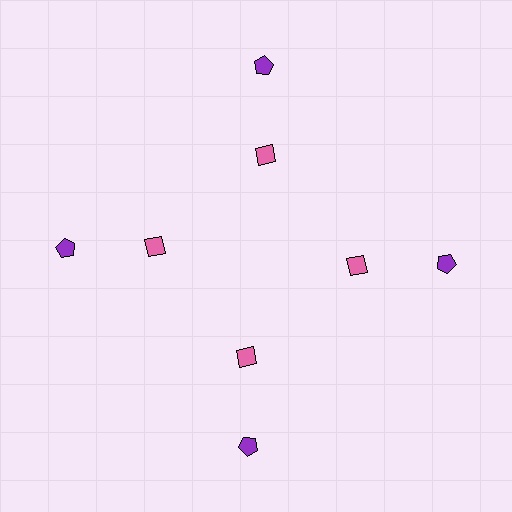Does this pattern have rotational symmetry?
Yes, this pattern has 4-fold rotational symmetry. It looks the same after rotating 90 degrees around the center.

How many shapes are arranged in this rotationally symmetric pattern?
There are 8 shapes, arranged in 4 groups of 2.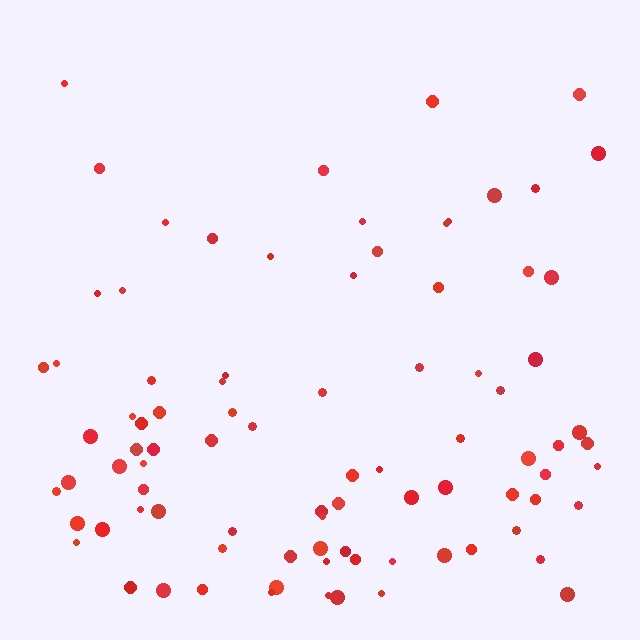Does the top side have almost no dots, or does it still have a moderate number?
Still a moderate number, just noticeably fewer than the bottom.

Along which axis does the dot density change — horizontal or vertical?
Vertical.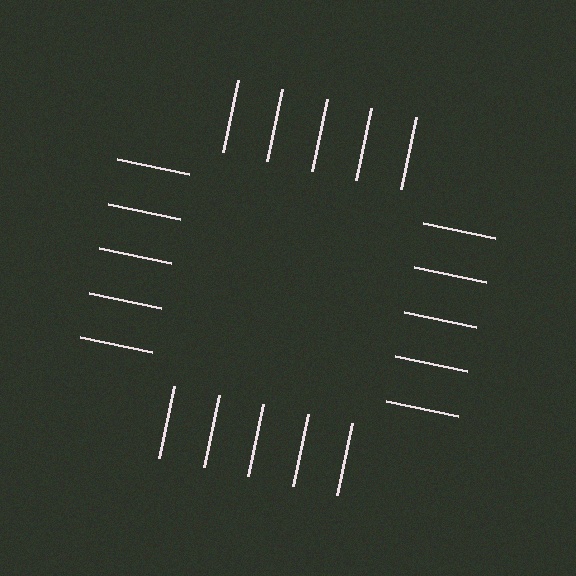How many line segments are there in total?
20 — 5 along each of the 4 edges.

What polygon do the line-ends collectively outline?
An illusory square — the line segments terminate on its edges but no continuous stroke is drawn.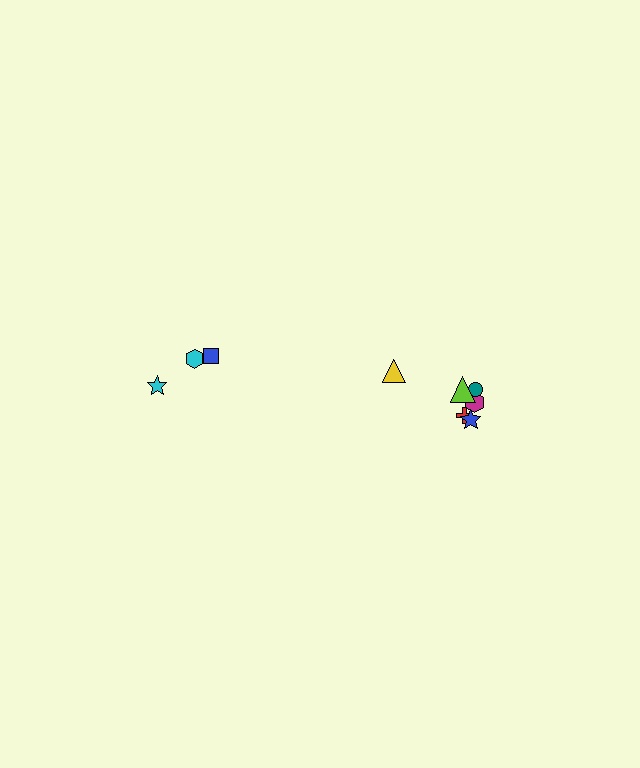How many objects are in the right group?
There are 6 objects.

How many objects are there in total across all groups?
There are 9 objects.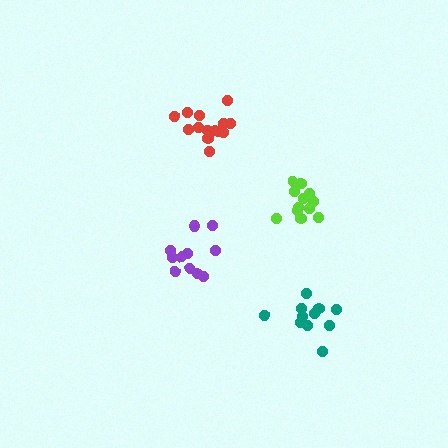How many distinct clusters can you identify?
There are 4 distinct clusters.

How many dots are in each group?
Group 1: 11 dots, Group 2: 15 dots, Group 3: 11 dots, Group 4: 12 dots (49 total).